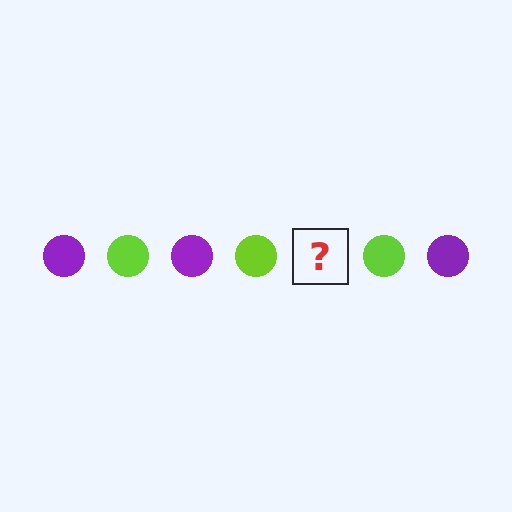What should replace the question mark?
The question mark should be replaced with a purple circle.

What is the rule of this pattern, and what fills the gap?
The rule is that the pattern cycles through purple, lime circles. The gap should be filled with a purple circle.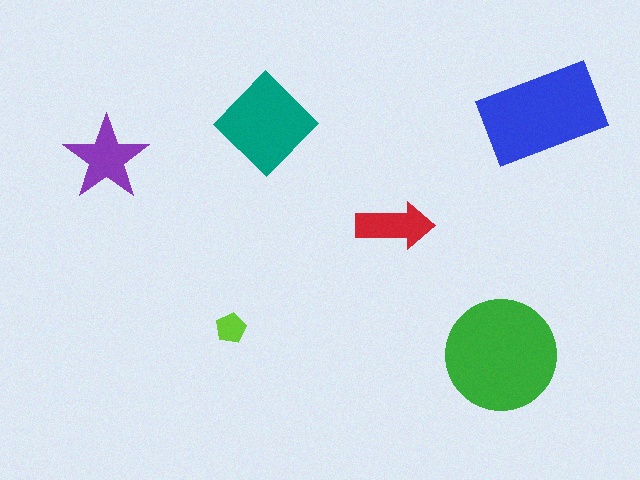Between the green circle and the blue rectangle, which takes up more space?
The green circle.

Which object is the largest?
The green circle.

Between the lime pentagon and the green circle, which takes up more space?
The green circle.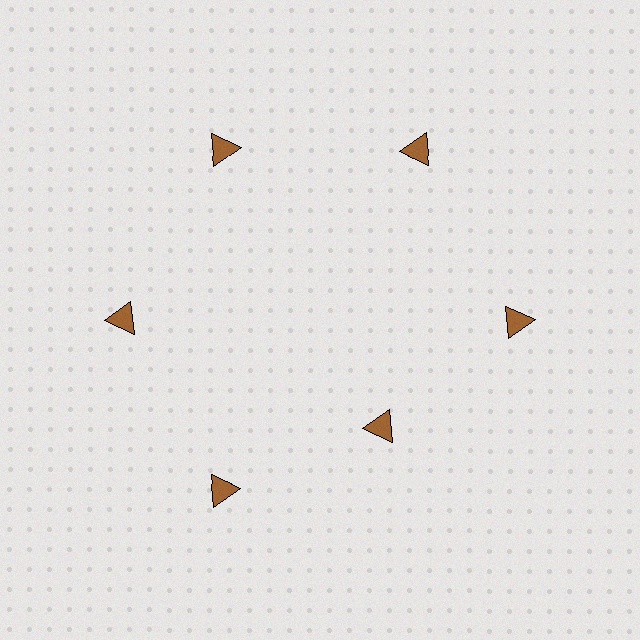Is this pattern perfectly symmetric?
No. The 6 brown triangles are arranged in a ring, but one element near the 5 o'clock position is pulled inward toward the center, breaking the 6-fold rotational symmetry.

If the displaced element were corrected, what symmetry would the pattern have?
It would have 6-fold rotational symmetry — the pattern would map onto itself every 60 degrees.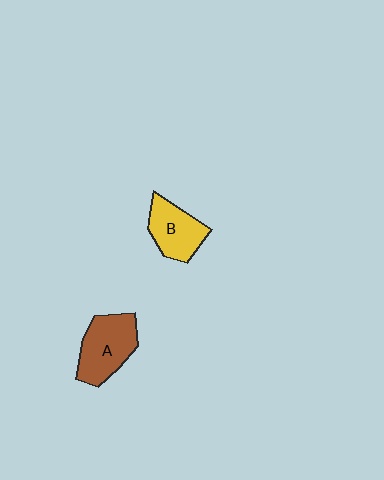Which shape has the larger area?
Shape A (brown).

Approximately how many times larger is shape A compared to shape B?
Approximately 1.2 times.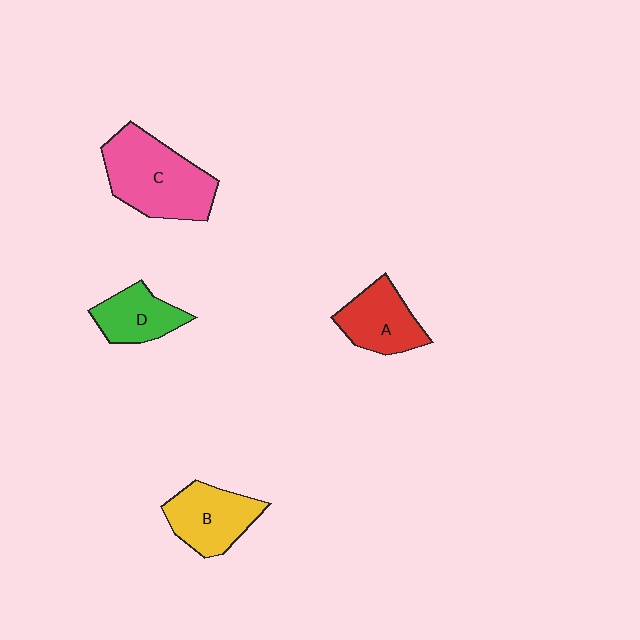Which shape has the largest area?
Shape C (pink).